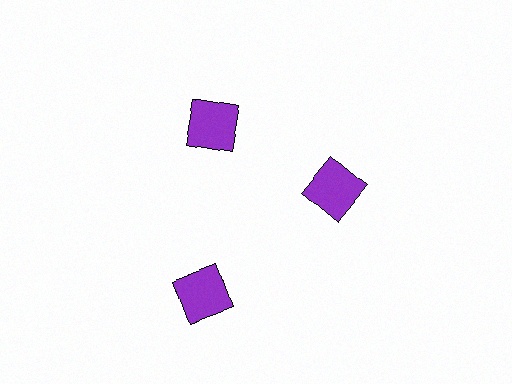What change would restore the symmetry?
The symmetry would be restored by moving it inward, back onto the ring so that all 3 squares sit at equal angles and equal distance from the center.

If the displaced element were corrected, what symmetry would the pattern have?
It would have 3-fold rotational symmetry — the pattern would map onto itself every 120 degrees.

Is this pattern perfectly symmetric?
No. The 3 purple squares are arranged in a ring, but one element near the 7 o'clock position is pushed outward from the center, breaking the 3-fold rotational symmetry.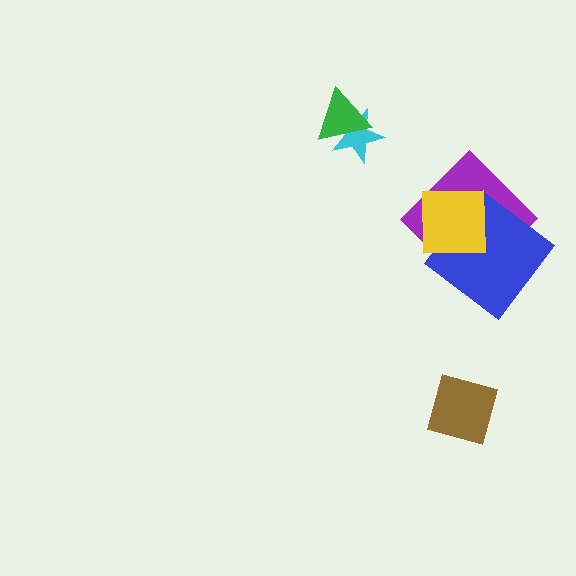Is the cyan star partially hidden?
Yes, it is partially covered by another shape.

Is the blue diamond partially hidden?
Yes, it is partially covered by another shape.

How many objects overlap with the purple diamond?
2 objects overlap with the purple diamond.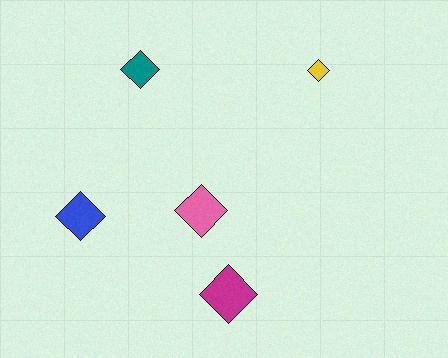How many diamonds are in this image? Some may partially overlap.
There are 5 diamonds.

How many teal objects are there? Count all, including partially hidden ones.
There is 1 teal object.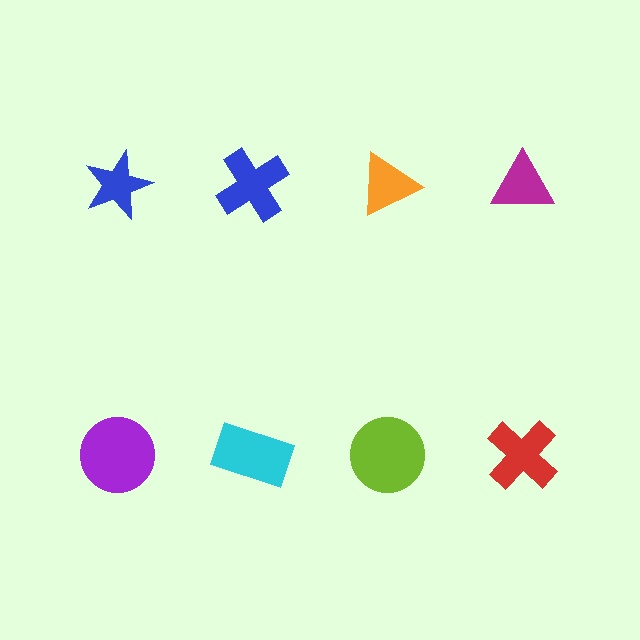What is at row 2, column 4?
A red cross.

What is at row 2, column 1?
A purple circle.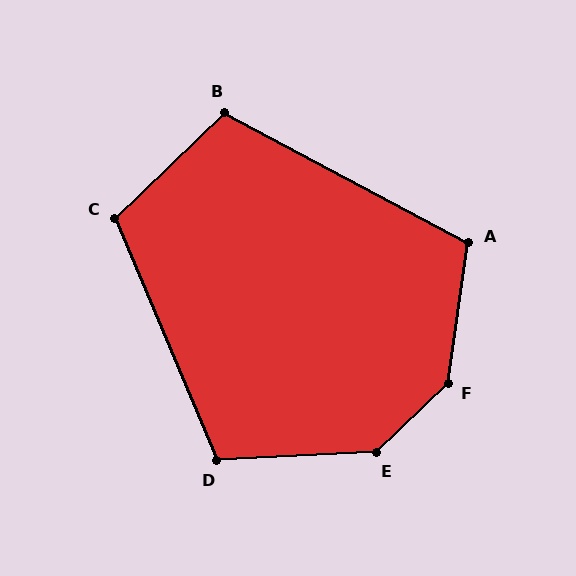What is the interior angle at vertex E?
Approximately 139 degrees (obtuse).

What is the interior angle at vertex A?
Approximately 110 degrees (obtuse).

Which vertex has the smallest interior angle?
B, at approximately 108 degrees.